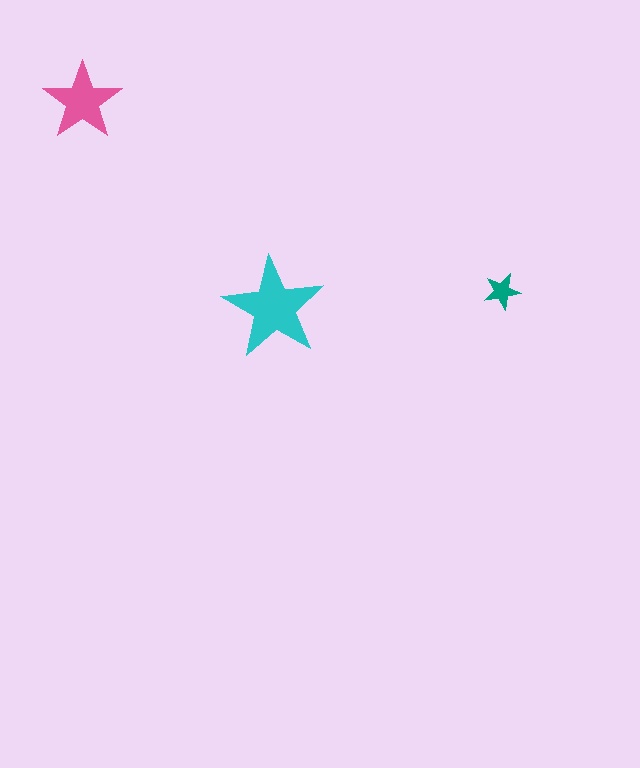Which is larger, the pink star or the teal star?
The pink one.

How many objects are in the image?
There are 3 objects in the image.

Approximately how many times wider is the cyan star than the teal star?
About 3 times wider.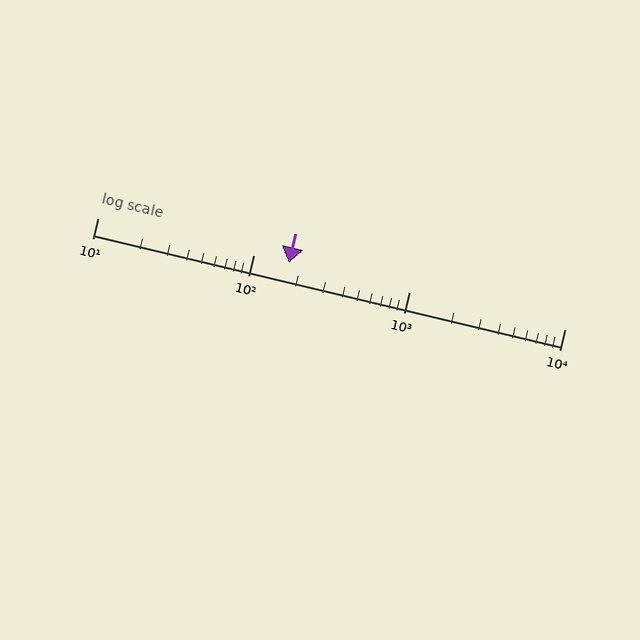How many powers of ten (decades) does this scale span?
The scale spans 3 decades, from 10 to 10000.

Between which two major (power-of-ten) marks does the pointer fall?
The pointer is between 100 and 1000.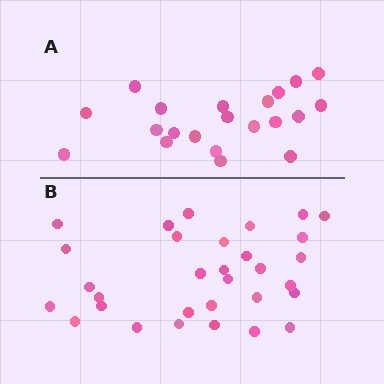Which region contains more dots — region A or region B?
Region B (the bottom region) has more dots.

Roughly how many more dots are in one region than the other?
Region B has roughly 10 or so more dots than region A.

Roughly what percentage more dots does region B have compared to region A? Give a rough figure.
About 50% more.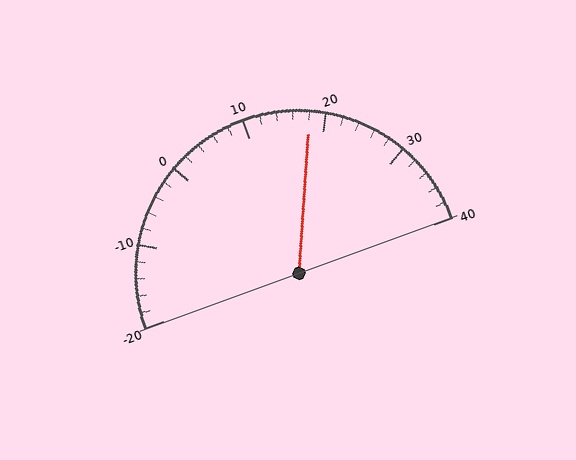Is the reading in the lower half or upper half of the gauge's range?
The reading is in the upper half of the range (-20 to 40).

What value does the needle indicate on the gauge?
The needle indicates approximately 18.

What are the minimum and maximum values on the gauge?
The gauge ranges from -20 to 40.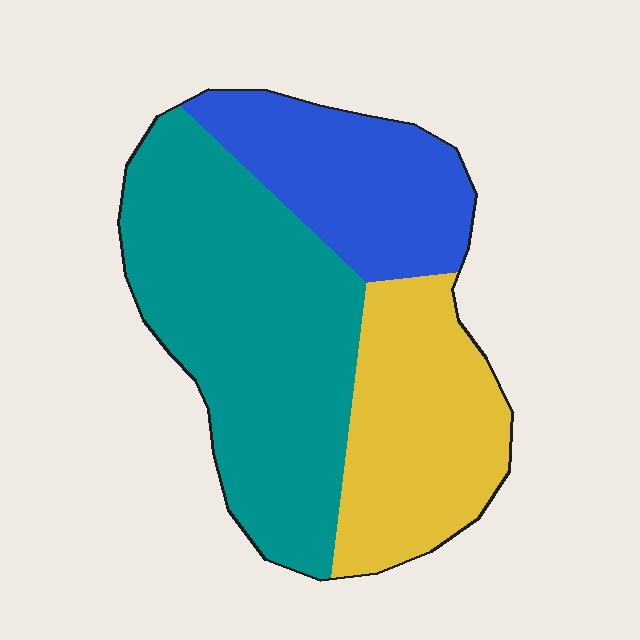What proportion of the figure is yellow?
Yellow covers around 30% of the figure.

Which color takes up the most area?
Teal, at roughly 50%.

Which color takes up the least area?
Blue, at roughly 25%.